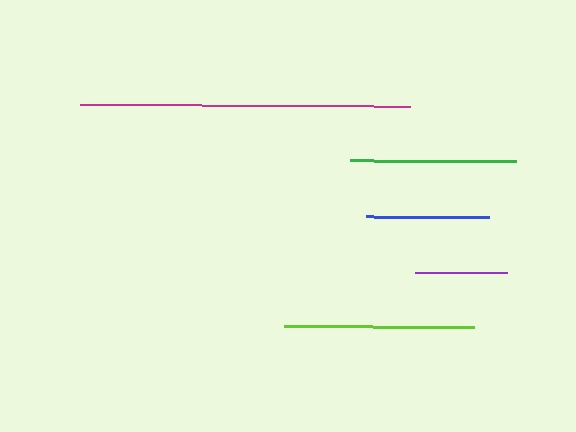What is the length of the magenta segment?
The magenta segment is approximately 330 pixels long.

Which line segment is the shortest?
The purple line is the shortest at approximately 91 pixels.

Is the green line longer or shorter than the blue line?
The green line is longer than the blue line.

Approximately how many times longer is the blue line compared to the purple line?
The blue line is approximately 1.4 times the length of the purple line.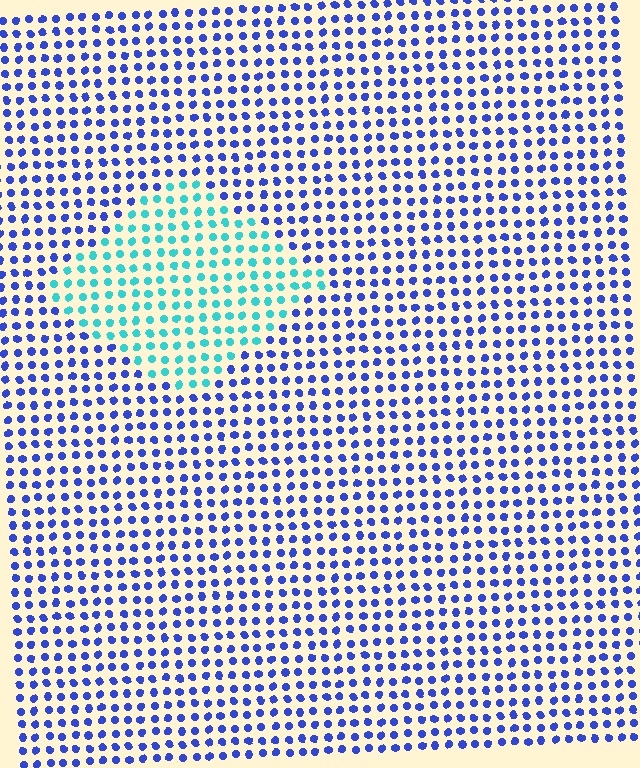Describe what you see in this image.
The image is filled with small blue elements in a uniform arrangement. A diamond-shaped region is visible where the elements are tinted to a slightly different hue, forming a subtle color boundary.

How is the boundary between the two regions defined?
The boundary is defined purely by a slight shift in hue (about 53 degrees). Spacing, size, and orientation are identical on both sides.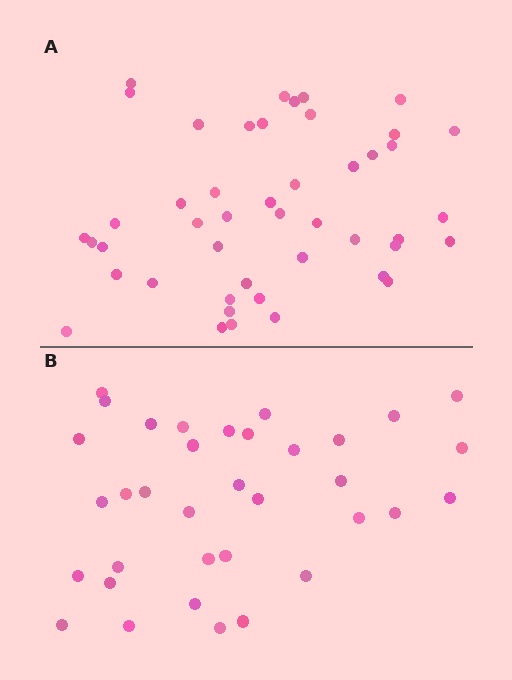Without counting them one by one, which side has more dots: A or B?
Region A (the top region) has more dots.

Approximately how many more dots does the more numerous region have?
Region A has roughly 12 or so more dots than region B.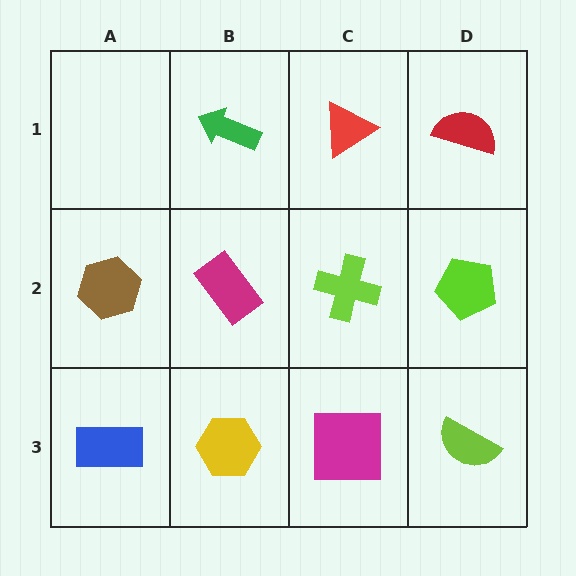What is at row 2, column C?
A lime cross.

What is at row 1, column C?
A red triangle.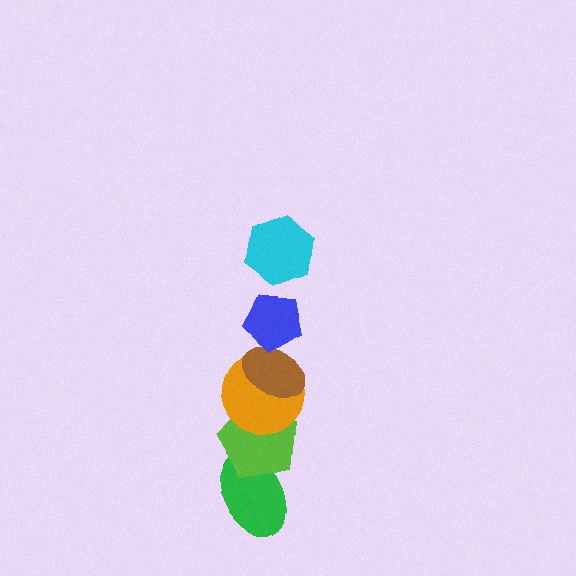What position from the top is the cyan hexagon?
The cyan hexagon is 1st from the top.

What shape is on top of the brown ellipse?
The blue pentagon is on top of the brown ellipse.